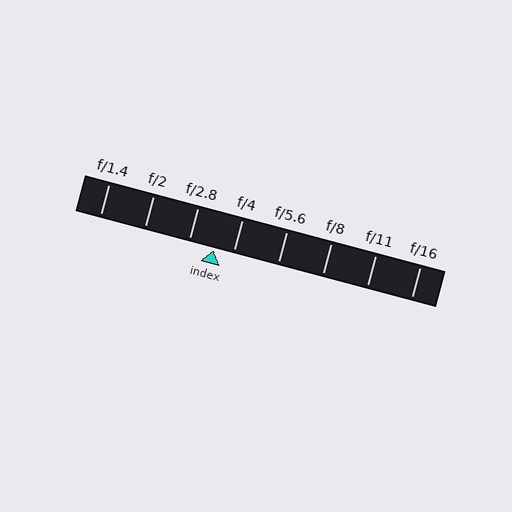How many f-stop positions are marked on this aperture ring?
There are 8 f-stop positions marked.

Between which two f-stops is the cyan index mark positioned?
The index mark is between f/2.8 and f/4.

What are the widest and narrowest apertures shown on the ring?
The widest aperture shown is f/1.4 and the narrowest is f/16.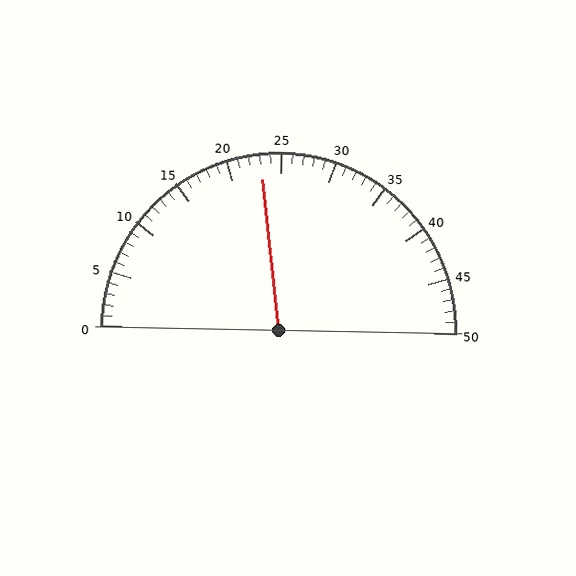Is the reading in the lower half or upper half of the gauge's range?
The reading is in the lower half of the range (0 to 50).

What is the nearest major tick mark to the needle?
The nearest major tick mark is 25.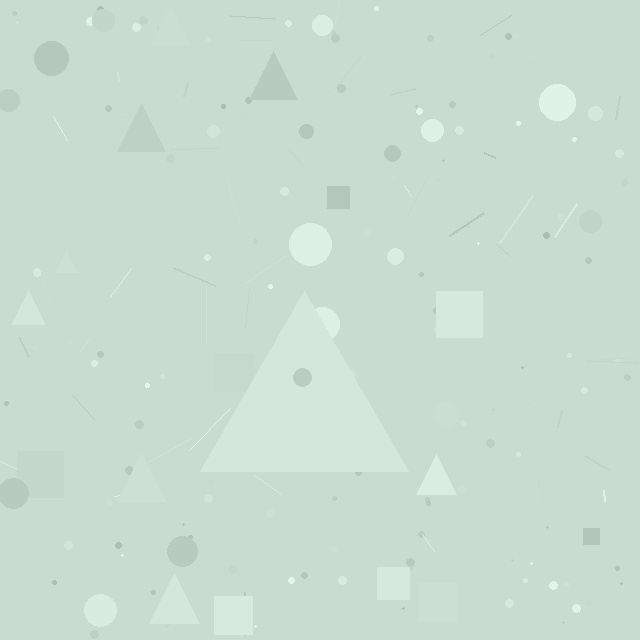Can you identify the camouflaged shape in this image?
The camouflaged shape is a triangle.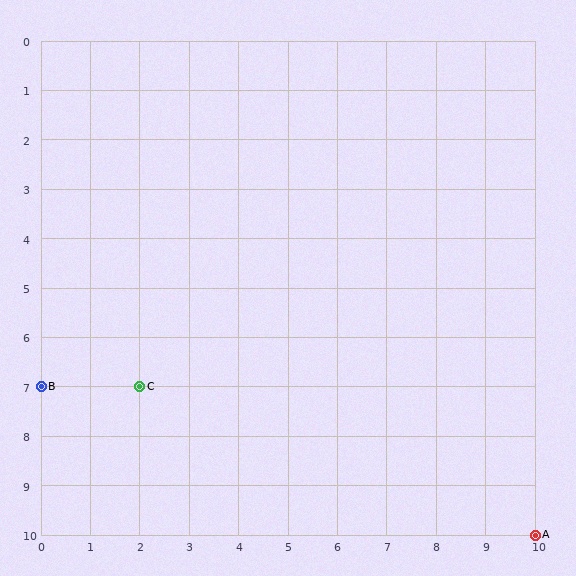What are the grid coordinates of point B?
Point B is at grid coordinates (0, 7).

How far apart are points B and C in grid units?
Points B and C are 2 columns apart.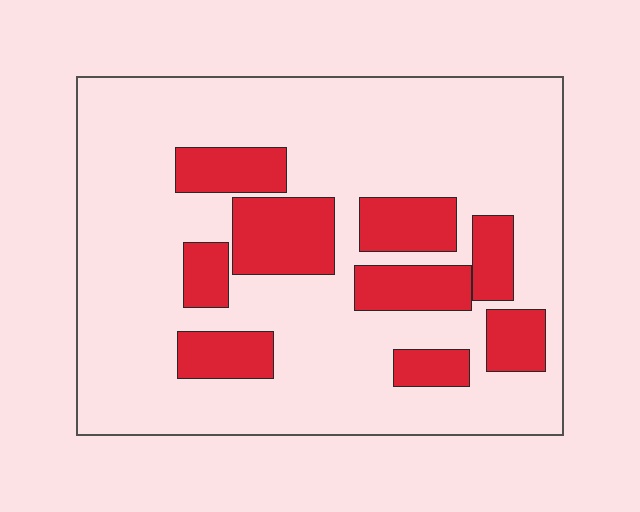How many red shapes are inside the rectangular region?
9.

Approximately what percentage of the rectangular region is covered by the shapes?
Approximately 25%.